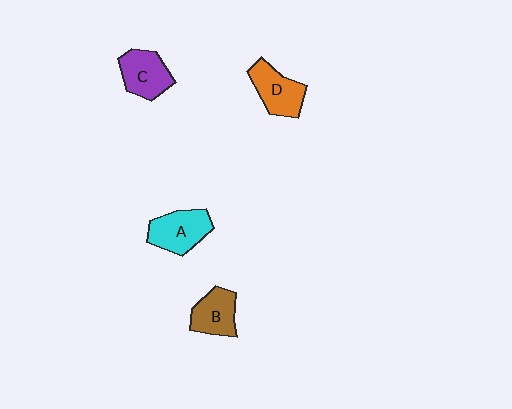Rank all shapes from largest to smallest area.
From largest to smallest: A (cyan), D (orange), C (purple), B (brown).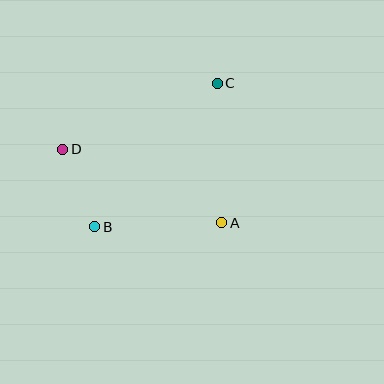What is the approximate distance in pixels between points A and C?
The distance between A and C is approximately 140 pixels.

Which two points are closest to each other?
Points B and D are closest to each other.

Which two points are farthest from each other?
Points B and C are farthest from each other.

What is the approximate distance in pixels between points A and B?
The distance between A and B is approximately 127 pixels.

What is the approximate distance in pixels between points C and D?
The distance between C and D is approximately 168 pixels.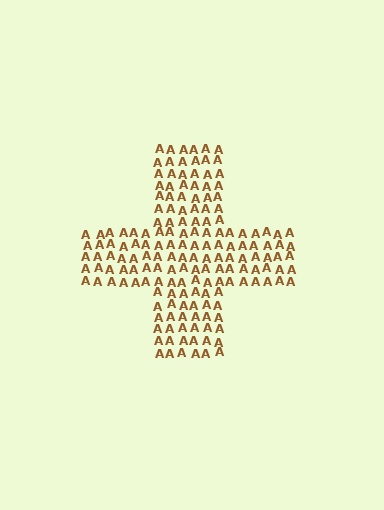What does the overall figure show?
The overall figure shows a cross.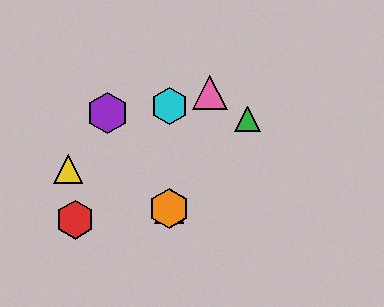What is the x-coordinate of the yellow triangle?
The yellow triangle is at x≈68.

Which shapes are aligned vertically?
The blue triangle, the orange hexagon, the cyan hexagon are aligned vertically.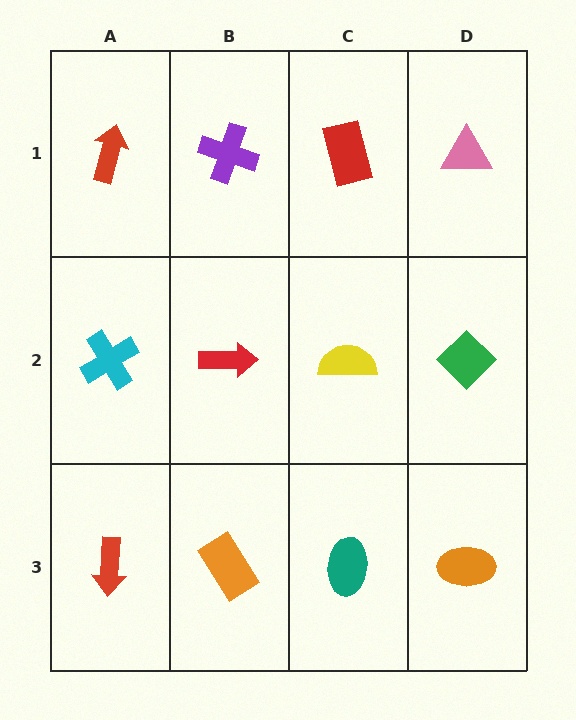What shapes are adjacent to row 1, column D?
A green diamond (row 2, column D), a red rectangle (row 1, column C).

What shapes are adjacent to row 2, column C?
A red rectangle (row 1, column C), a teal ellipse (row 3, column C), a red arrow (row 2, column B), a green diamond (row 2, column D).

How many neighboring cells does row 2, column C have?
4.